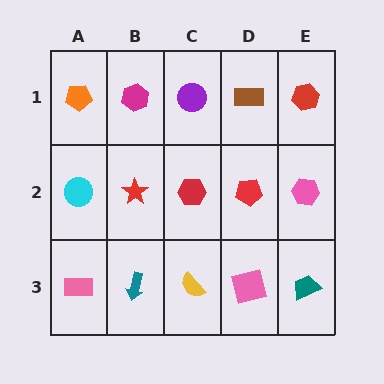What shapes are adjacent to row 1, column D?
A red pentagon (row 2, column D), a purple circle (row 1, column C), a red hexagon (row 1, column E).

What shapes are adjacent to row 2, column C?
A purple circle (row 1, column C), a yellow semicircle (row 3, column C), a red star (row 2, column B), a red pentagon (row 2, column D).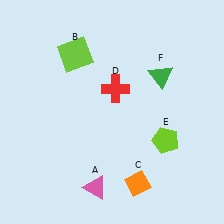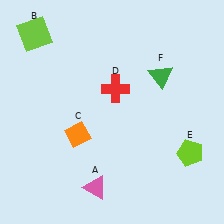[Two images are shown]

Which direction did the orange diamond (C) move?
The orange diamond (C) moved left.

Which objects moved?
The objects that moved are: the lime square (B), the orange diamond (C), the lime pentagon (E).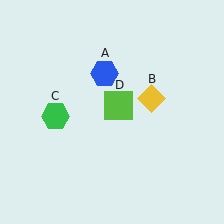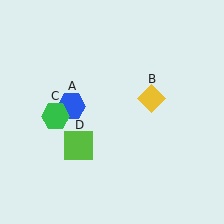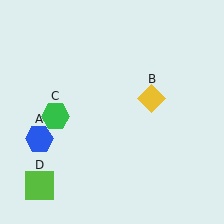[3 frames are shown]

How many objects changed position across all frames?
2 objects changed position: blue hexagon (object A), lime square (object D).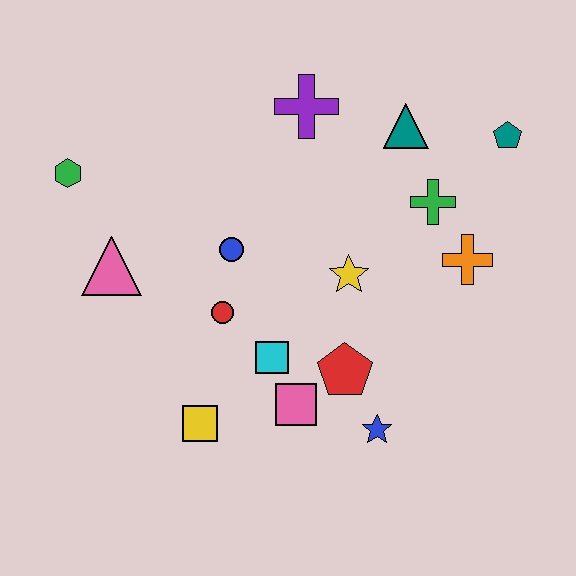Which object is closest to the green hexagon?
The pink triangle is closest to the green hexagon.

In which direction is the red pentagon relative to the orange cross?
The red pentagon is to the left of the orange cross.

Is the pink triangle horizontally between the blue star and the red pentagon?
No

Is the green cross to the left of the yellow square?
No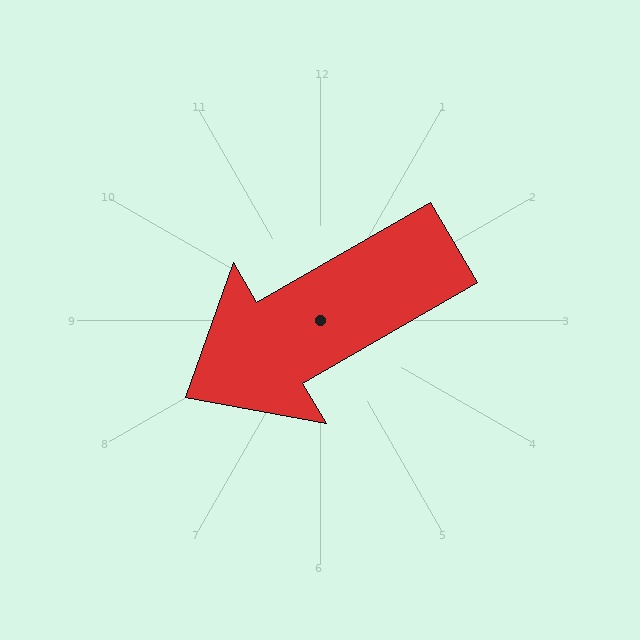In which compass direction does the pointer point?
Southwest.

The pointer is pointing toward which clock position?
Roughly 8 o'clock.